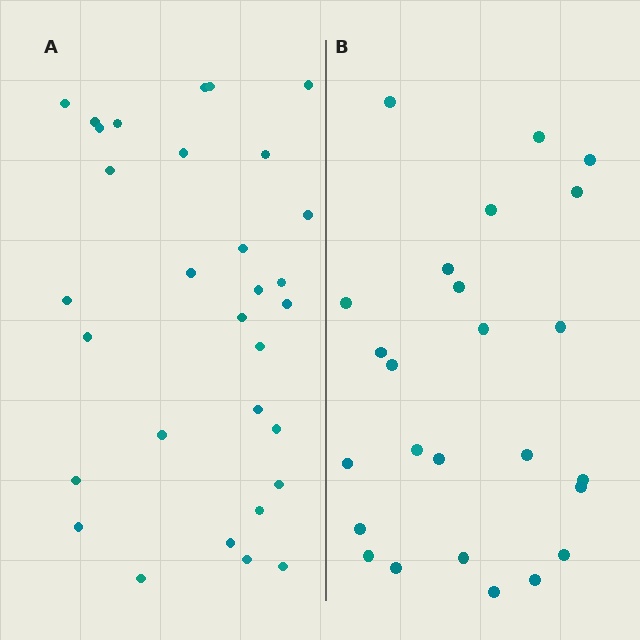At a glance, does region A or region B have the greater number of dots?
Region A (the left region) has more dots.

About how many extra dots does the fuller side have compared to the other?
Region A has about 6 more dots than region B.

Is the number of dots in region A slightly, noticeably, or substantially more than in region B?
Region A has only slightly more — the two regions are fairly close. The ratio is roughly 1.2 to 1.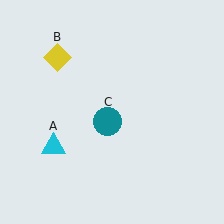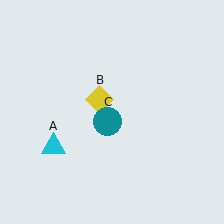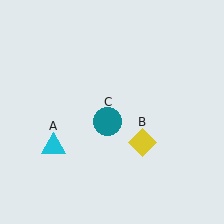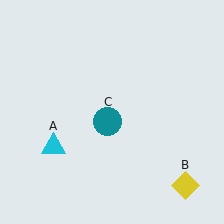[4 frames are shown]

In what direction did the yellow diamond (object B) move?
The yellow diamond (object B) moved down and to the right.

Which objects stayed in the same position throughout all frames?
Cyan triangle (object A) and teal circle (object C) remained stationary.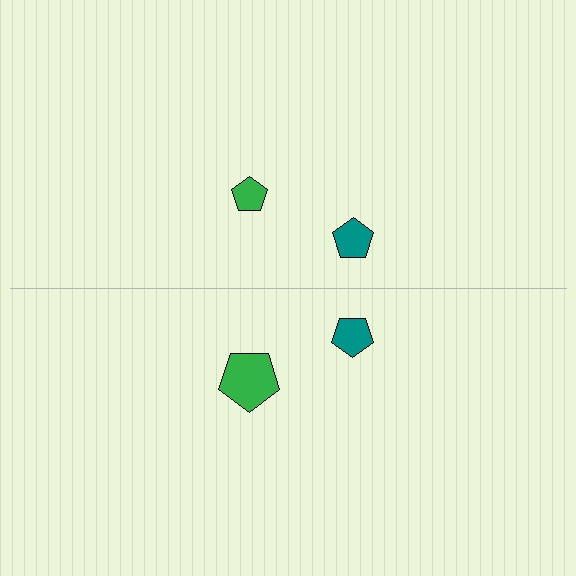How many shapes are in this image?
There are 4 shapes in this image.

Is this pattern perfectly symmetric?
No, the pattern is not perfectly symmetric. The green pentagon on the bottom side has a different size than its mirror counterpart.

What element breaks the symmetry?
The green pentagon on the bottom side has a different size than its mirror counterpart.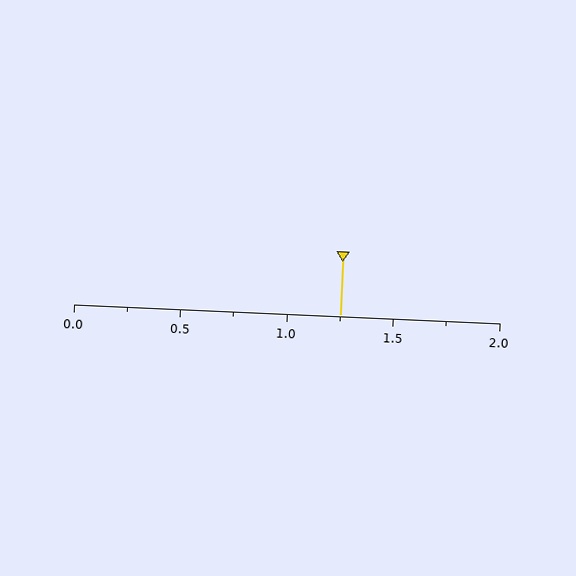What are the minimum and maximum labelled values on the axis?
The axis runs from 0.0 to 2.0.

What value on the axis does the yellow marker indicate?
The marker indicates approximately 1.25.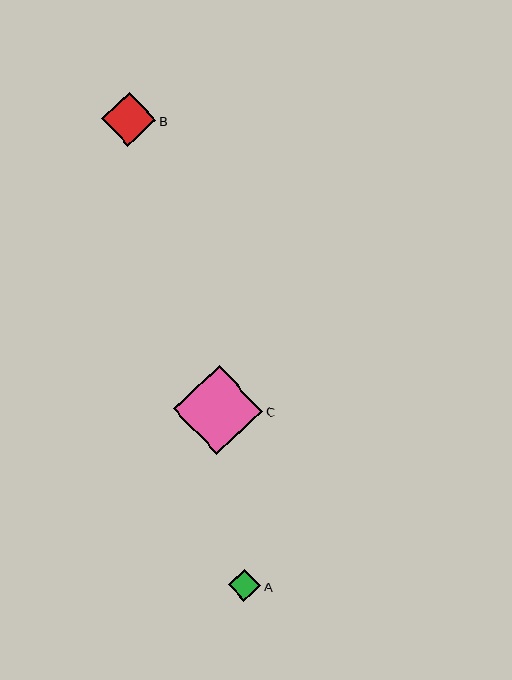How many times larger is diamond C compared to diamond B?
Diamond C is approximately 1.6 times the size of diamond B.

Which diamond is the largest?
Diamond C is the largest with a size of approximately 89 pixels.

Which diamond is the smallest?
Diamond A is the smallest with a size of approximately 32 pixels.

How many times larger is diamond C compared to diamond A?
Diamond C is approximately 2.8 times the size of diamond A.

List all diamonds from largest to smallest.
From largest to smallest: C, B, A.